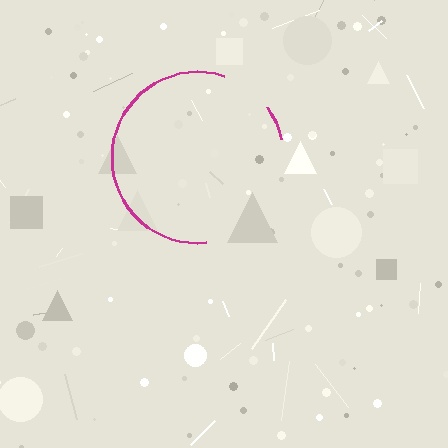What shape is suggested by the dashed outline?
The dashed outline suggests a circle.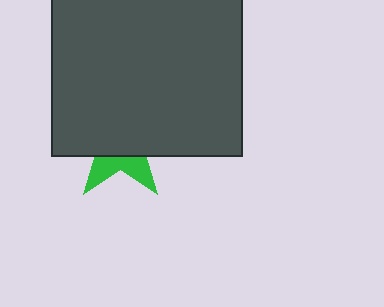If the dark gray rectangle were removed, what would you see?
You would see the complete green star.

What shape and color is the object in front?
The object in front is a dark gray rectangle.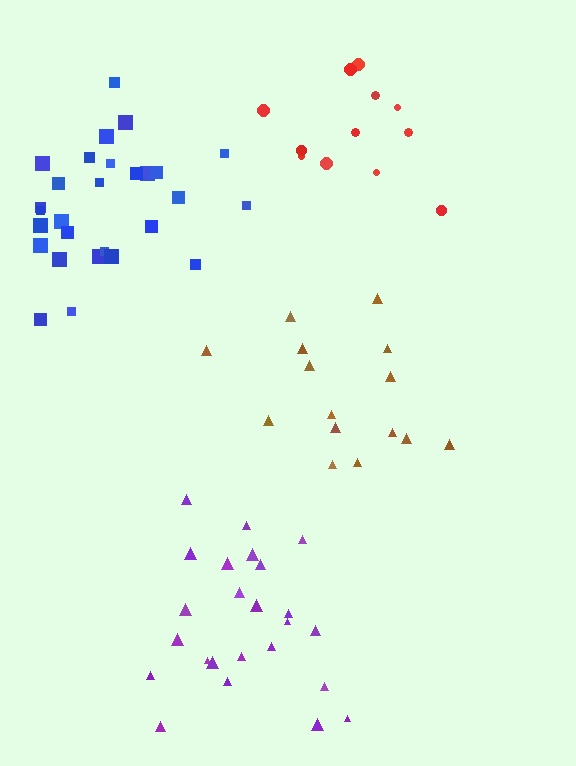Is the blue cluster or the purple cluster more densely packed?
Purple.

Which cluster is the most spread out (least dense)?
Red.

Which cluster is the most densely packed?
Purple.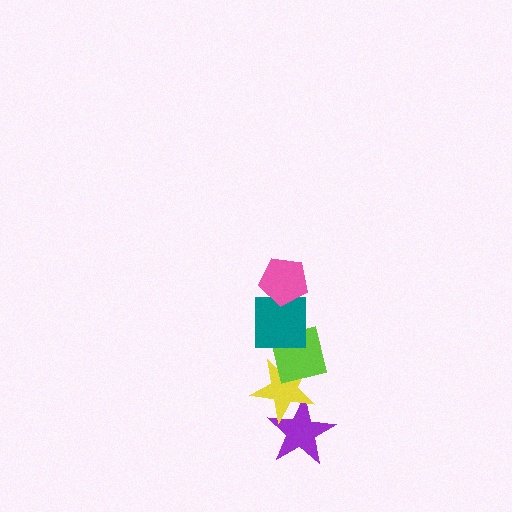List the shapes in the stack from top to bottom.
From top to bottom: the pink pentagon, the teal square, the lime square, the yellow star, the purple star.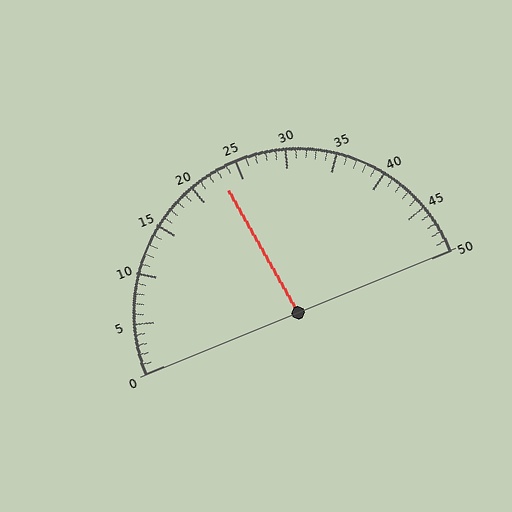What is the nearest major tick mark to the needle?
The nearest major tick mark is 25.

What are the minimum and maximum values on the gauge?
The gauge ranges from 0 to 50.